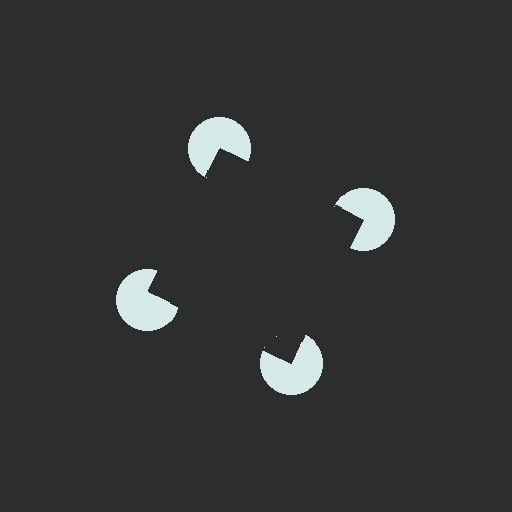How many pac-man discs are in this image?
There are 4 — one at each vertex of the illusory square.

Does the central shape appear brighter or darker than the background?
It typically appears slightly darker than the background, even though no actual brightness change is drawn.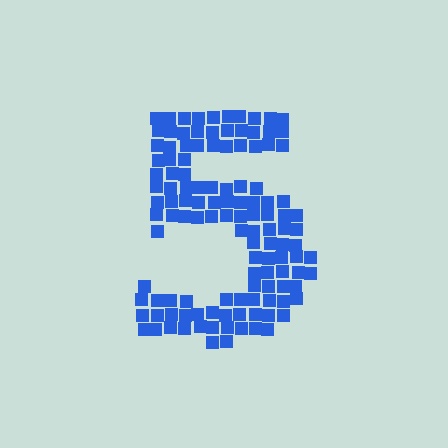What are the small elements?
The small elements are squares.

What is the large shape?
The large shape is the digit 5.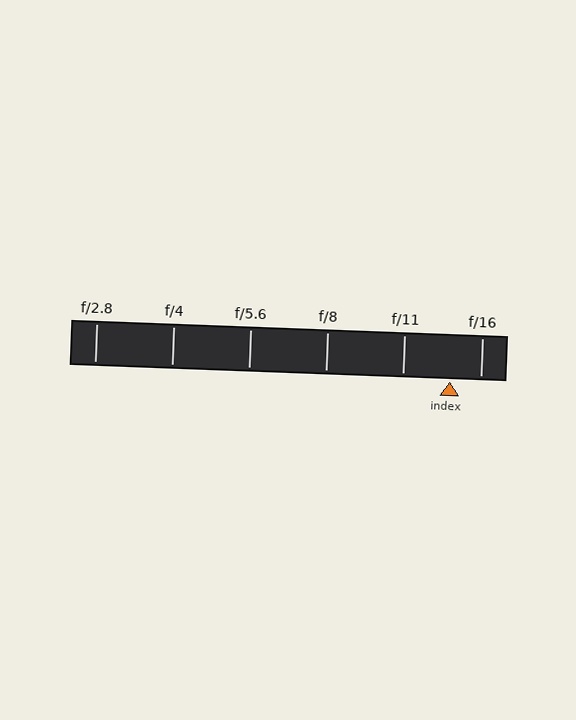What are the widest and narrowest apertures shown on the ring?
The widest aperture shown is f/2.8 and the narrowest is f/16.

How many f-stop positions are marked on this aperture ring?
There are 6 f-stop positions marked.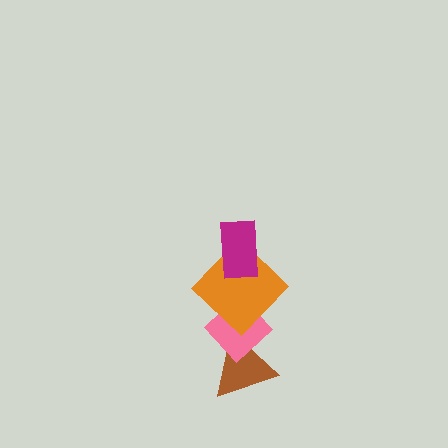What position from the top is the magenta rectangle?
The magenta rectangle is 1st from the top.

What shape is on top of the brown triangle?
The pink diamond is on top of the brown triangle.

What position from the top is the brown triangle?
The brown triangle is 4th from the top.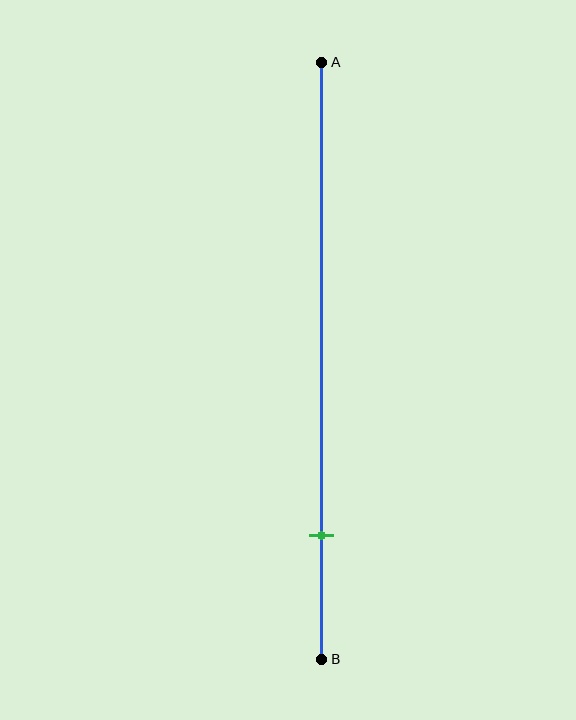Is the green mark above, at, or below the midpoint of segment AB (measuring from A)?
The green mark is below the midpoint of segment AB.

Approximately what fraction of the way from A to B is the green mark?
The green mark is approximately 80% of the way from A to B.